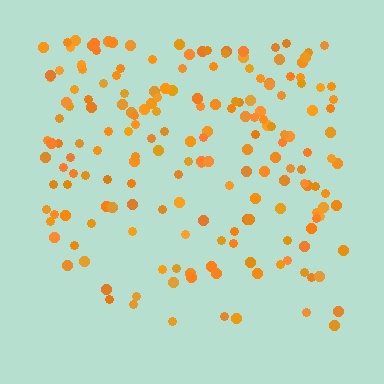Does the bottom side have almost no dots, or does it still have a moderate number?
Still a moderate number, just noticeably fewer than the top.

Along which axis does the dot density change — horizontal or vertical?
Vertical.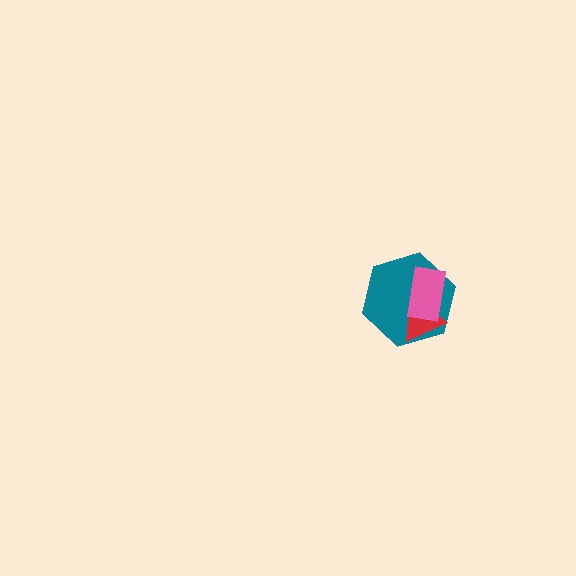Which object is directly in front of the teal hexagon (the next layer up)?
The red triangle is directly in front of the teal hexagon.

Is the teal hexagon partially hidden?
Yes, it is partially covered by another shape.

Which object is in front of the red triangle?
The pink rectangle is in front of the red triangle.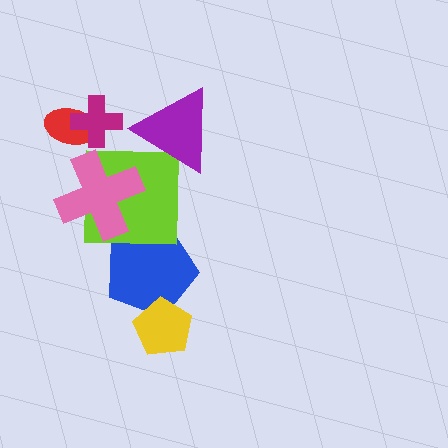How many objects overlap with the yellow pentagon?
1 object overlaps with the yellow pentagon.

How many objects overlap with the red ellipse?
1 object overlaps with the red ellipse.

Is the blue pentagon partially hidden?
Yes, it is partially covered by another shape.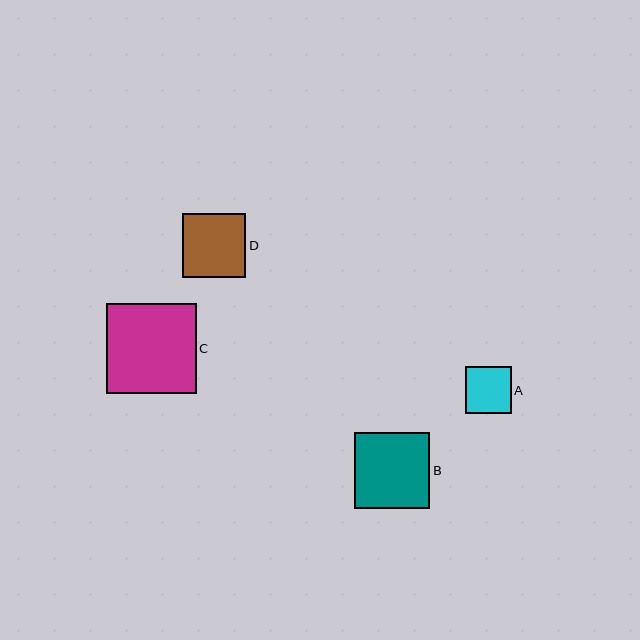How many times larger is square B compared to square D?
Square B is approximately 1.2 times the size of square D.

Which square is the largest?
Square C is the largest with a size of approximately 90 pixels.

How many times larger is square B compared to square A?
Square B is approximately 1.6 times the size of square A.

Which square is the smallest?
Square A is the smallest with a size of approximately 46 pixels.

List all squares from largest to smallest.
From largest to smallest: C, B, D, A.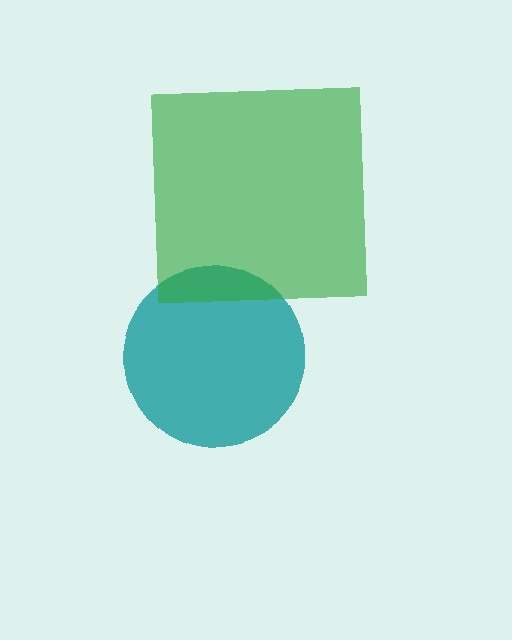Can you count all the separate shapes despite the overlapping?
Yes, there are 2 separate shapes.